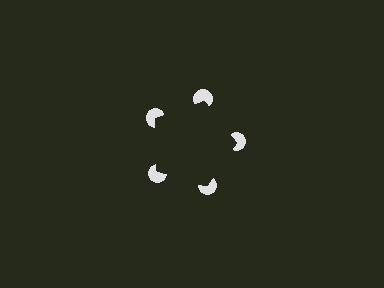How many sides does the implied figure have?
5 sides.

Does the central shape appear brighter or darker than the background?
It typically appears slightly darker than the background, even though no actual brightness change is drawn.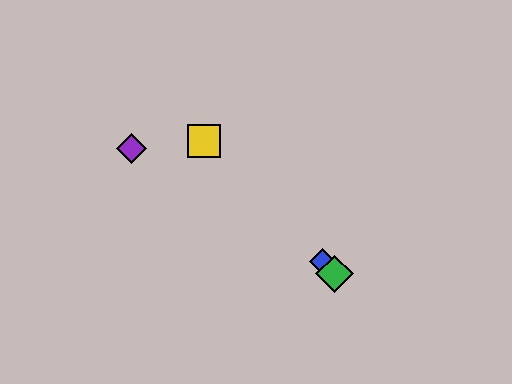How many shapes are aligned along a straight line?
4 shapes (the red square, the blue diamond, the green diamond, the yellow square) are aligned along a straight line.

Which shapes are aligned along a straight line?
The red square, the blue diamond, the green diamond, the yellow square are aligned along a straight line.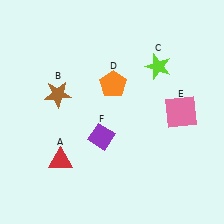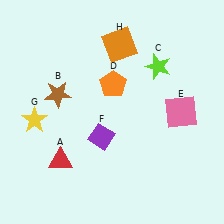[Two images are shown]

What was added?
A yellow star (G), an orange square (H) were added in Image 2.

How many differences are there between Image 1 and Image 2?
There are 2 differences between the two images.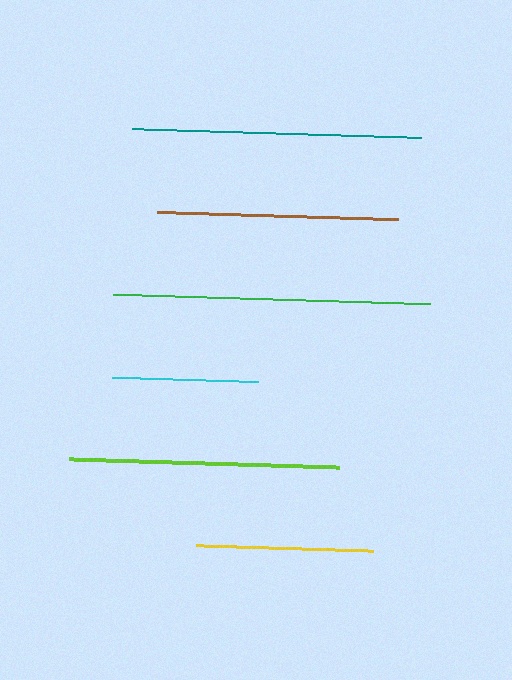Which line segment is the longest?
The green line is the longest at approximately 316 pixels.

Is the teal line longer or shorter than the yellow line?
The teal line is longer than the yellow line.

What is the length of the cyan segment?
The cyan segment is approximately 146 pixels long.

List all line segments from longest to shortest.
From longest to shortest: green, teal, lime, brown, yellow, cyan.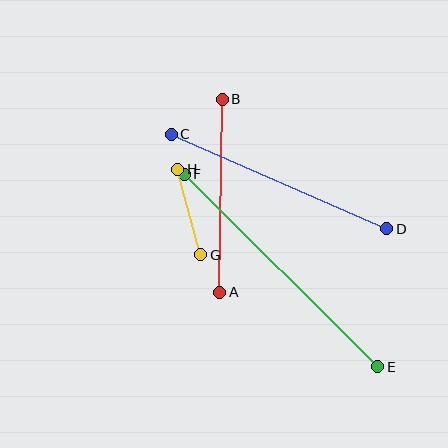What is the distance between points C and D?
The distance is approximately 236 pixels.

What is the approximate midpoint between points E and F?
The midpoint is at approximately (281, 271) pixels.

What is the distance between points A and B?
The distance is approximately 193 pixels.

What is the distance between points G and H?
The distance is approximately 88 pixels.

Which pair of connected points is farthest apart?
Points E and F are farthest apart.